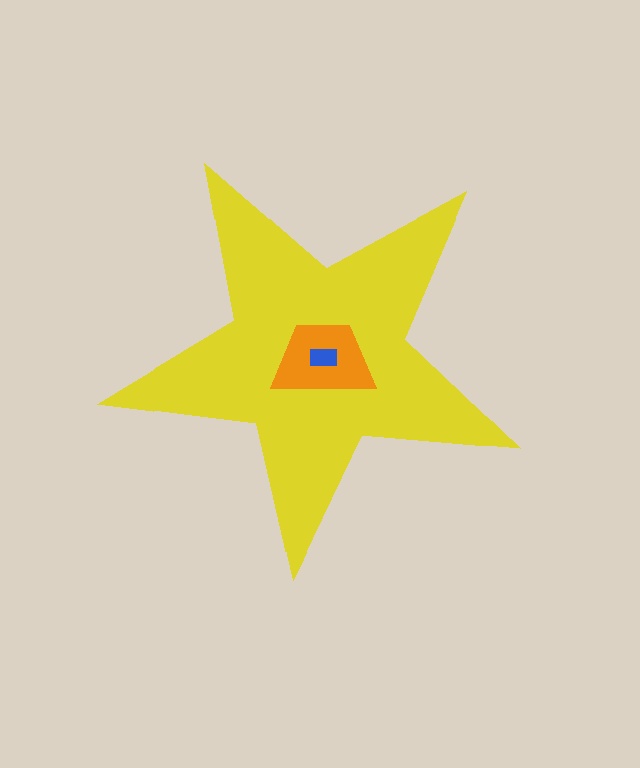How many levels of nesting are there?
3.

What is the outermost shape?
The yellow star.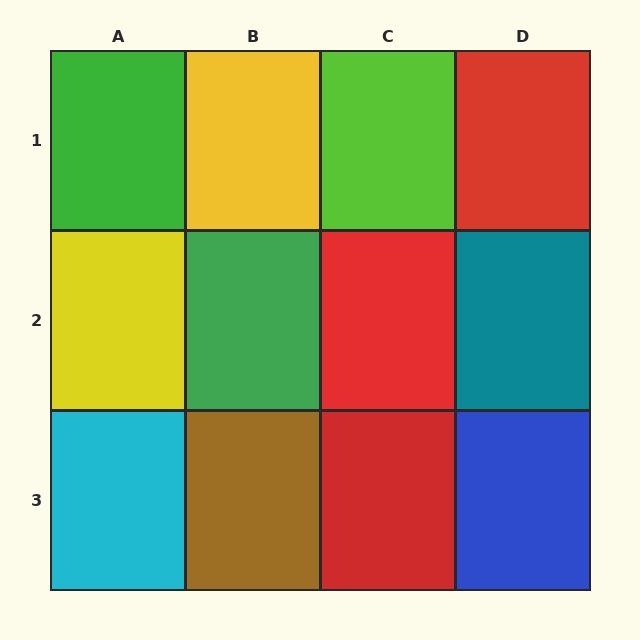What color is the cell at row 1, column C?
Lime.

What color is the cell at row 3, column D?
Blue.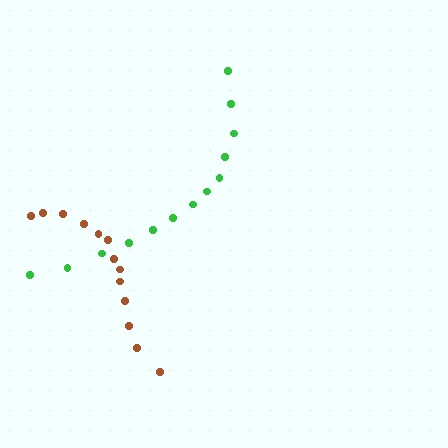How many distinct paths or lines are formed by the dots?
There are 2 distinct paths.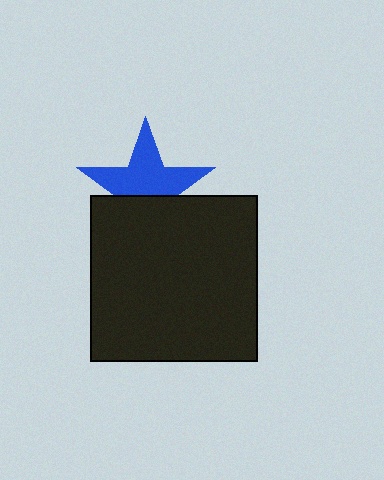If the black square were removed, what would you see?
You would see the complete blue star.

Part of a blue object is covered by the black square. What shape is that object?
It is a star.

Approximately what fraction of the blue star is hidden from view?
Roughly 40% of the blue star is hidden behind the black square.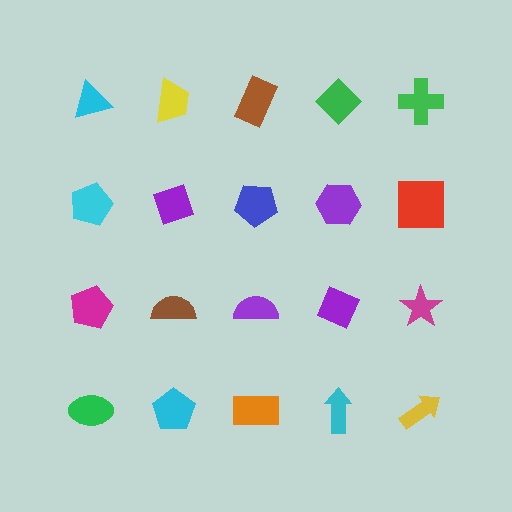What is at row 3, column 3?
A purple semicircle.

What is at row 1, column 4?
A green diamond.